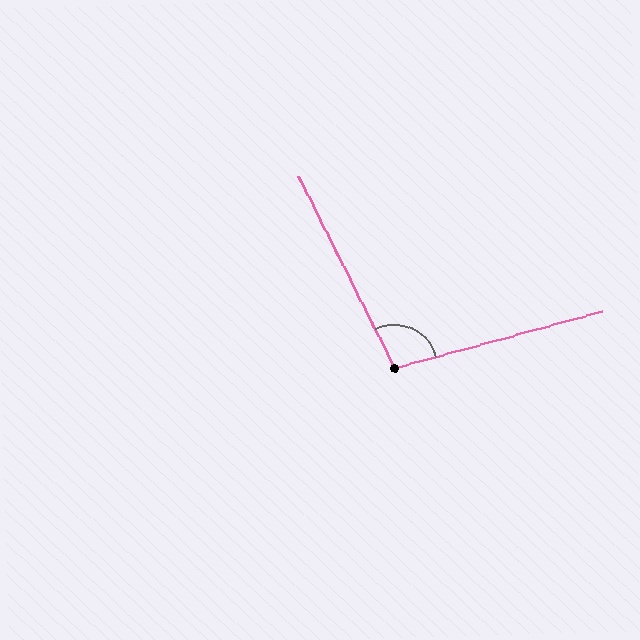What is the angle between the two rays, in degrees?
Approximately 101 degrees.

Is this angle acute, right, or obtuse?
It is obtuse.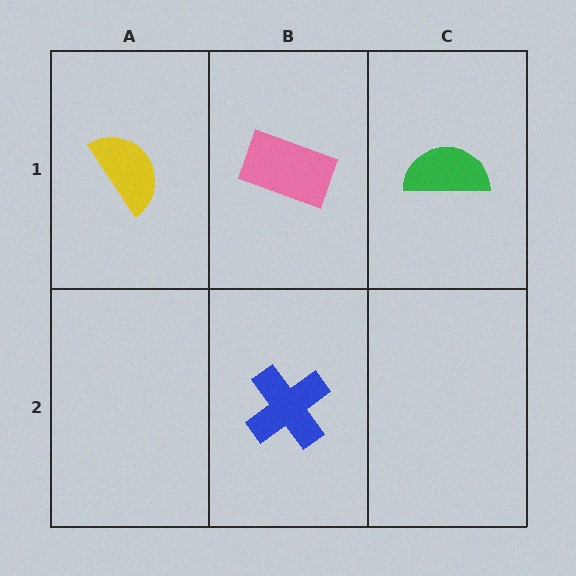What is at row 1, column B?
A pink rectangle.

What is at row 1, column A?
A yellow semicircle.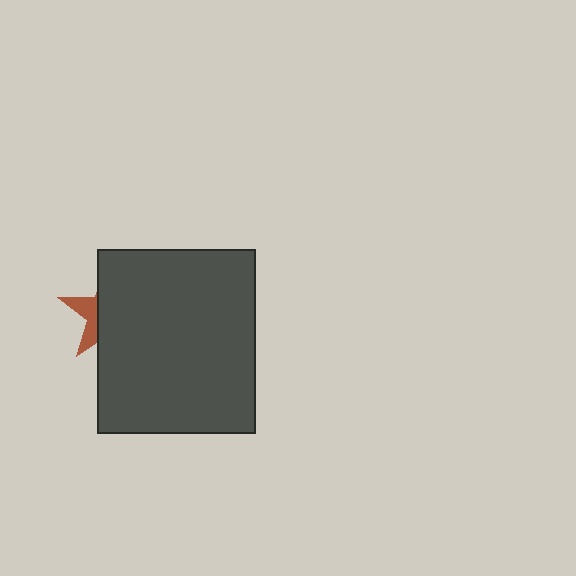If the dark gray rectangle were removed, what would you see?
You would see the complete brown star.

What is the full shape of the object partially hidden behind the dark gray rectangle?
The partially hidden object is a brown star.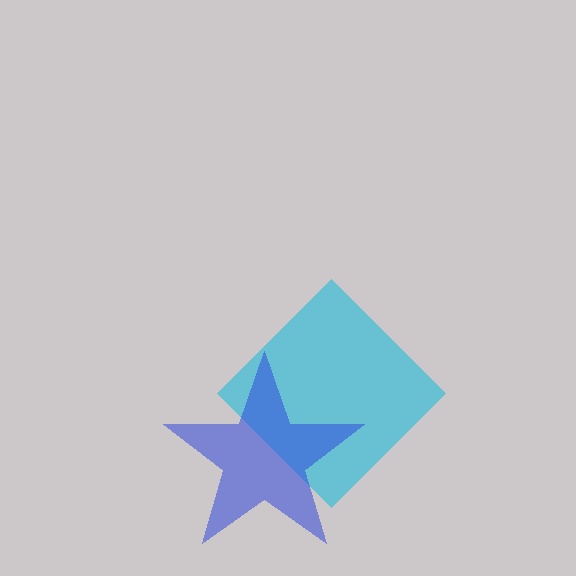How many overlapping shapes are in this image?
There are 2 overlapping shapes in the image.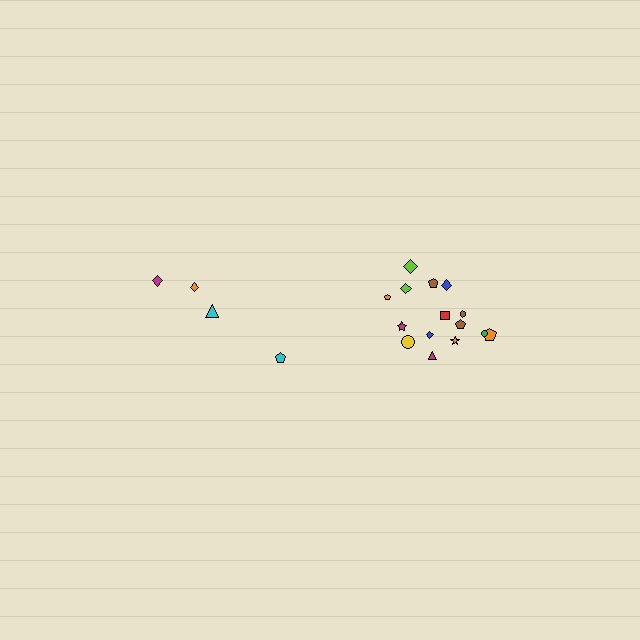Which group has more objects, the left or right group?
The right group.